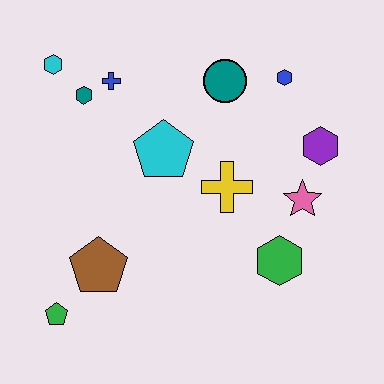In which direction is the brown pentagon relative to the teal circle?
The brown pentagon is below the teal circle.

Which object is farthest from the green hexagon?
The cyan hexagon is farthest from the green hexagon.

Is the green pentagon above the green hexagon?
No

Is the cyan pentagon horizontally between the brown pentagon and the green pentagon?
No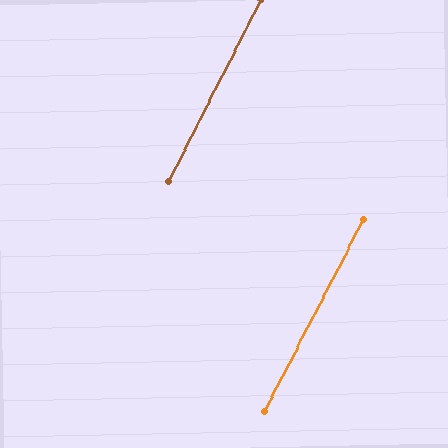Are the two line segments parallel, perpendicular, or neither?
Parallel — their directions differ by only 0.3°.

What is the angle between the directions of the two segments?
Approximately 0 degrees.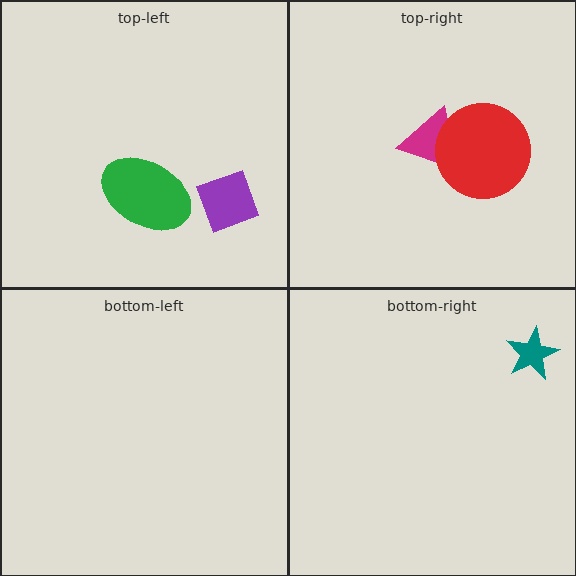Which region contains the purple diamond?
The top-left region.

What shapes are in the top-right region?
The magenta triangle, the red circle.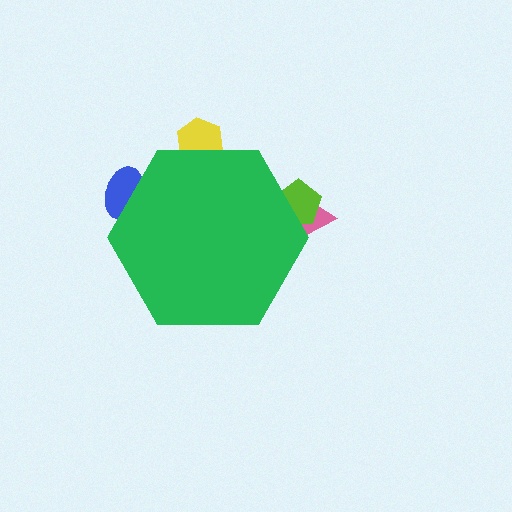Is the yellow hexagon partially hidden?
Yes, the yellow hexagon is partially hidden behind the green hexagon.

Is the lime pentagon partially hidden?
Yes, the lime pentagon is partially hidden behind the green hexagon.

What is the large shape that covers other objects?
A green hexagon.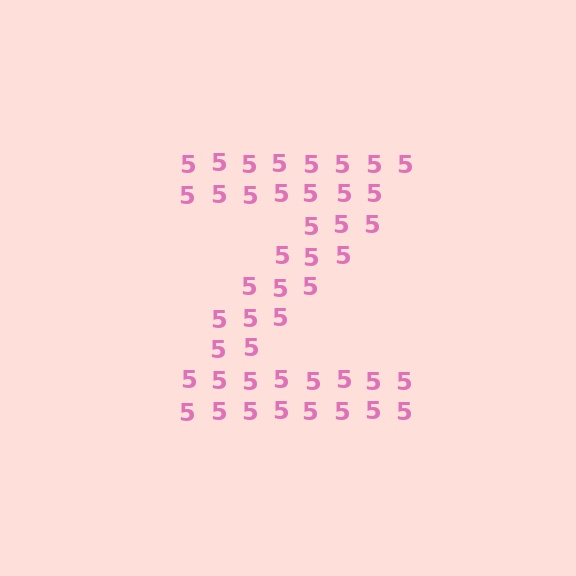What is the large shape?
The large shape is the letter Z.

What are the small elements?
The small elements are digit 5's.